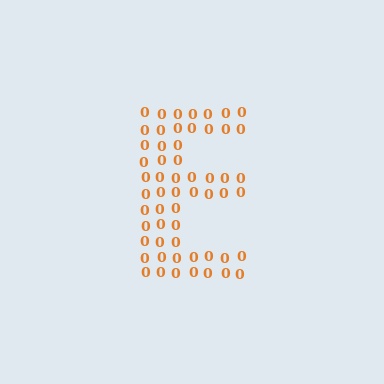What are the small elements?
The small elements are digit 0's.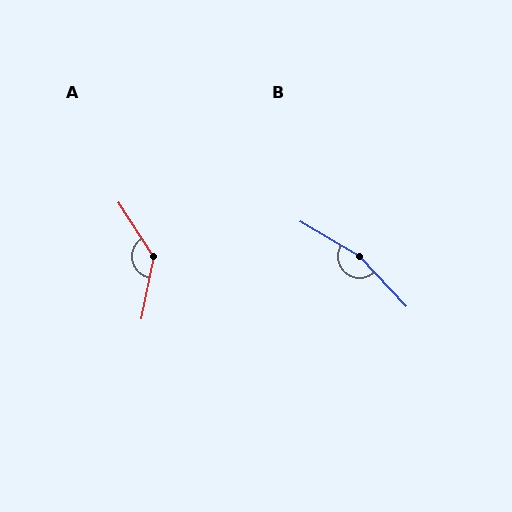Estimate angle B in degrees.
Approximately 163 degrees.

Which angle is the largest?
B, at approximately 163 degrees.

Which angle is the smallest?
A, at approximately 136 degrees.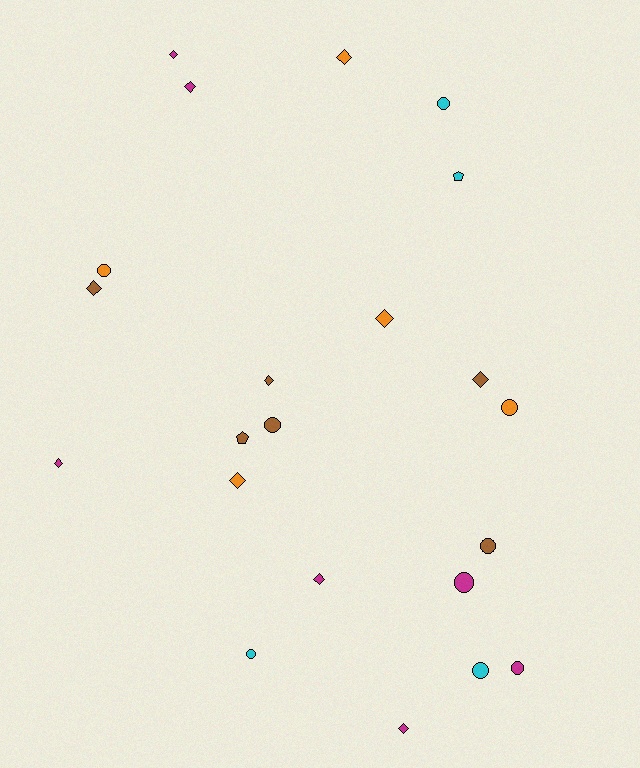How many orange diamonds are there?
There are 3 orange diamonds.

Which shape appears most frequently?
Diamond, with 11 objects.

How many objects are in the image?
There are 22 objects.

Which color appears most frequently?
Magenta, with 7 objects.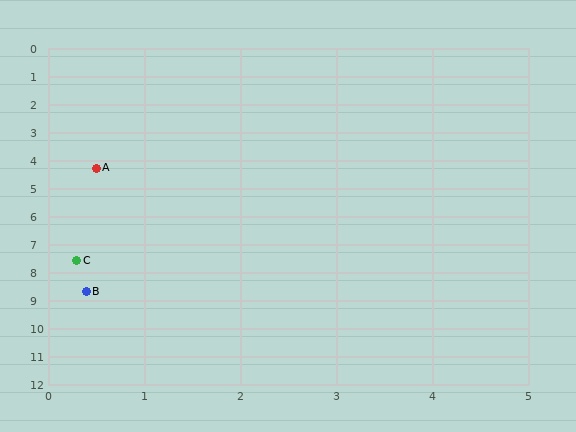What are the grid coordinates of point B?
Point B is at approximately (0.4, 8.7).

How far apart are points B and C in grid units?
Points B and C are about 1.1 grid units apart.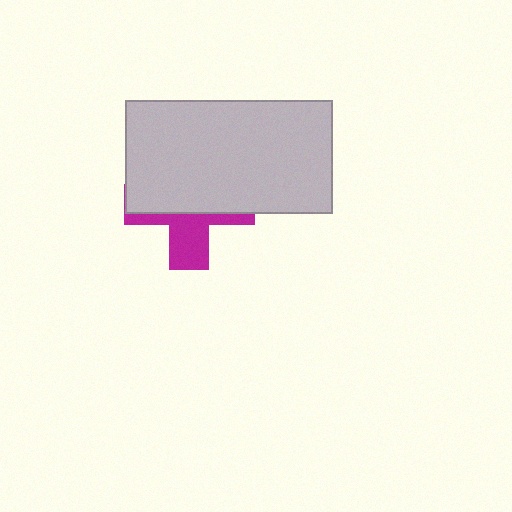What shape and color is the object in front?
The object in front is a light gray rectangle.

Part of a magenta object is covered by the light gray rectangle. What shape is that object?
It is a cross.